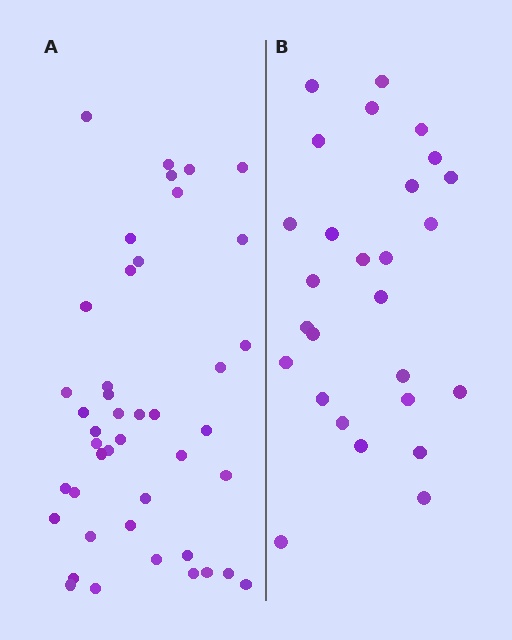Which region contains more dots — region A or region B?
Region A (the left region) has more dots.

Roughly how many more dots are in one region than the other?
Region A has approximately 15 more dots than region B.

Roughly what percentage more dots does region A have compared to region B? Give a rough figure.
About 60% more.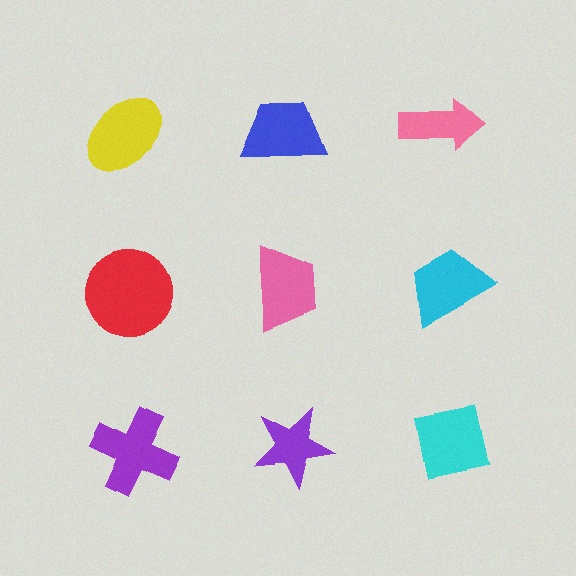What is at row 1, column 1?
A yellow ellipse.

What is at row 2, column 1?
A red circle.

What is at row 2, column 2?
A pink trapezoid.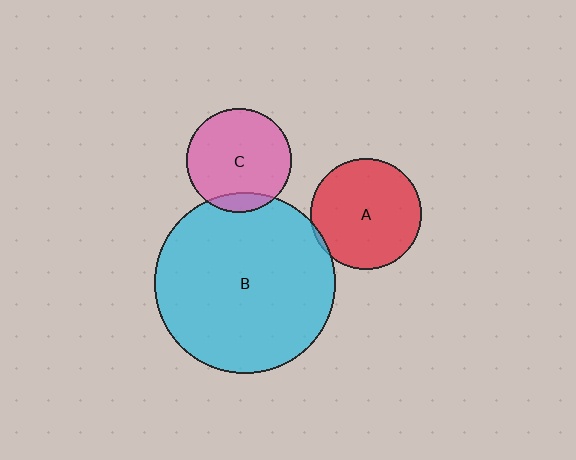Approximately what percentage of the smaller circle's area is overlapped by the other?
Approximately 5%.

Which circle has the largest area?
Circle B (cyan).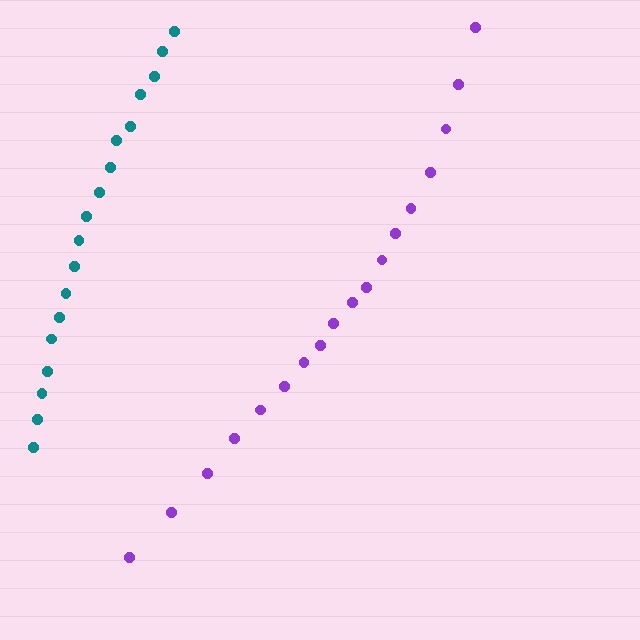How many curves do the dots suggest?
There are 2 distinct paths.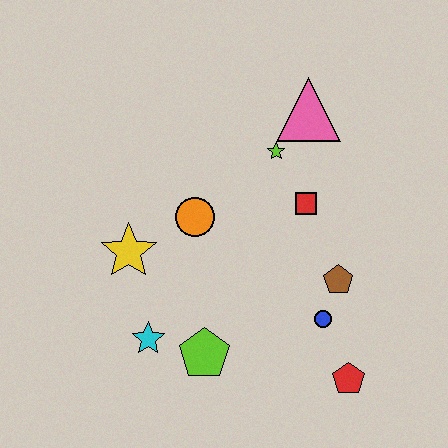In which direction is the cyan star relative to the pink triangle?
The cyan star is below the pink triangle.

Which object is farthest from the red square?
The cyan star is farthest from the red square.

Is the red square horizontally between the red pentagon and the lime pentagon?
Yes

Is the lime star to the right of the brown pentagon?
No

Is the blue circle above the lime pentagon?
Yes